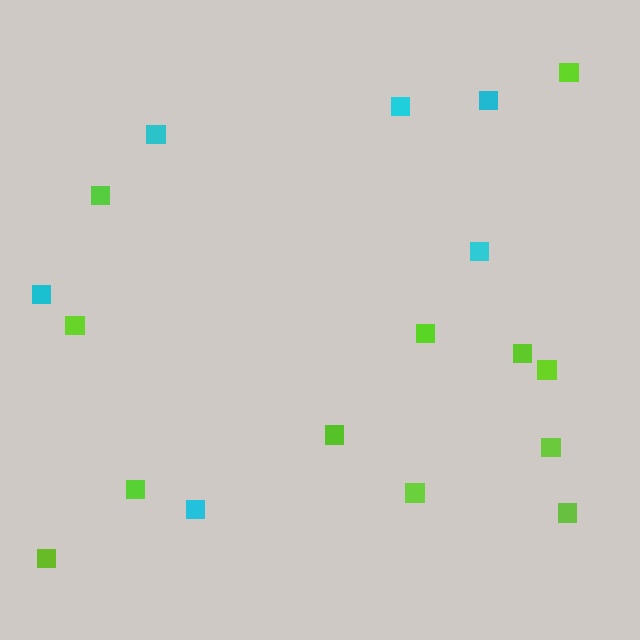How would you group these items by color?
There are 2 groups: one group of lime squares (12) and one group of cyan squares (6).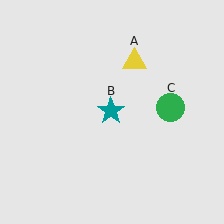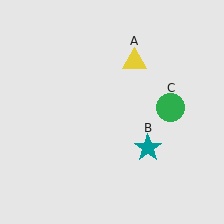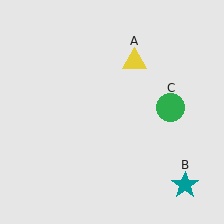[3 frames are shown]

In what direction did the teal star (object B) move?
The teal star (object B) moved down and to the right.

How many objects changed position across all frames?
1 object changed position: teal star (object B).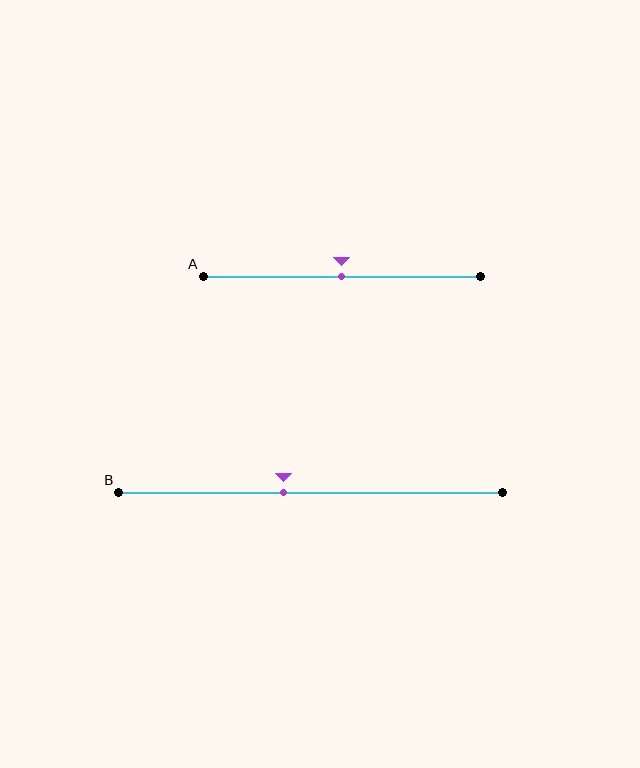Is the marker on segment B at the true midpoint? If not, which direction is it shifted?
No, the marker on segment B is shifted to the left by about 7% of the segment length.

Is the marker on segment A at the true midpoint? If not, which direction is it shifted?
Yes, the marker on segment A is at the true midpoint.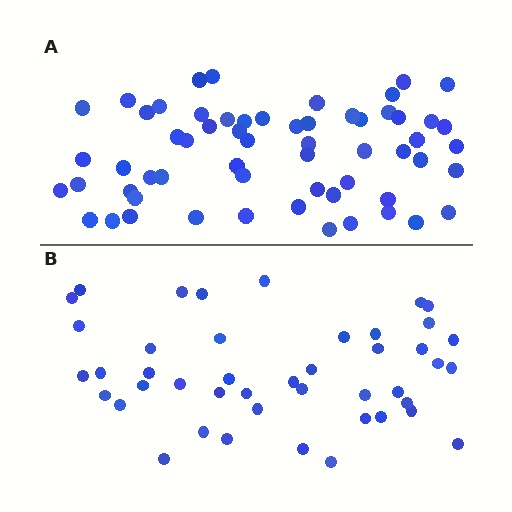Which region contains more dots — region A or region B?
Region A (the top region) has more dots.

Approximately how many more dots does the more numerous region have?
Region A has approximately 15 more dots than region B.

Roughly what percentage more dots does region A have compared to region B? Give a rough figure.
About 35% more.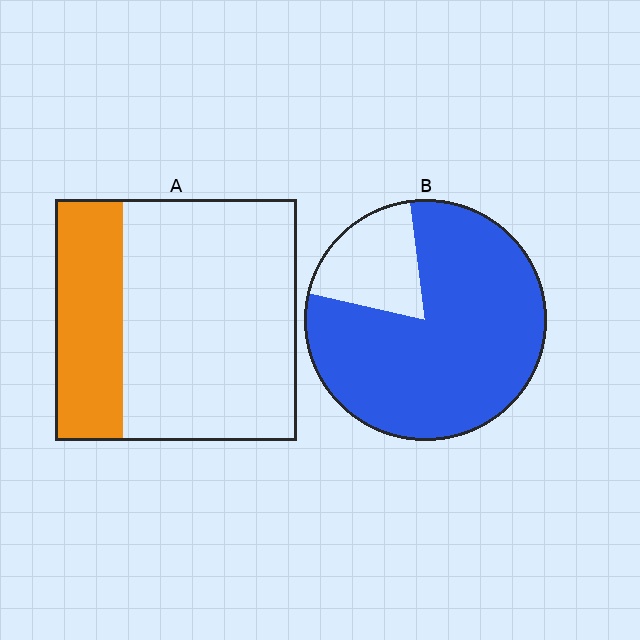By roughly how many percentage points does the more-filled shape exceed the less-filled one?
By roughly 55 percentage points (B over A).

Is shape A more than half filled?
No.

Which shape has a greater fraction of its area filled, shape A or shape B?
Shape B.